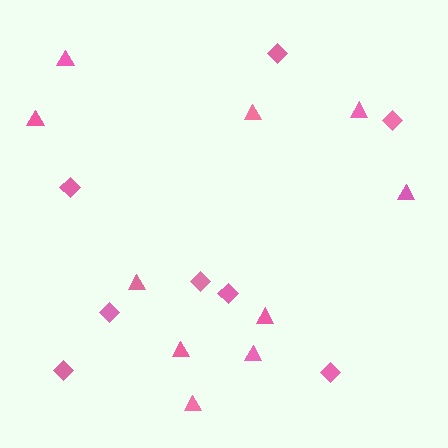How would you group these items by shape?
There are 2 groups: one group of diamonds (8) and one group of triangles (10).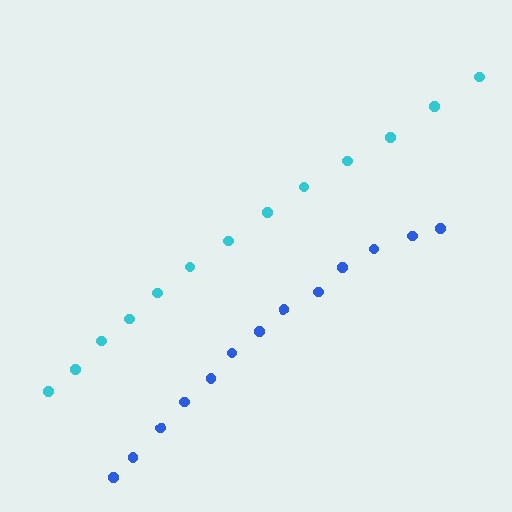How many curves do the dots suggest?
There are 2 distinct paths.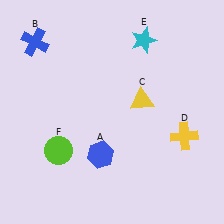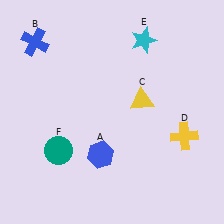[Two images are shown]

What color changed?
The circle (F) changed from lime in Image 1 to teal in Image 2.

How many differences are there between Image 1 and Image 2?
There is 1 difference between the two images.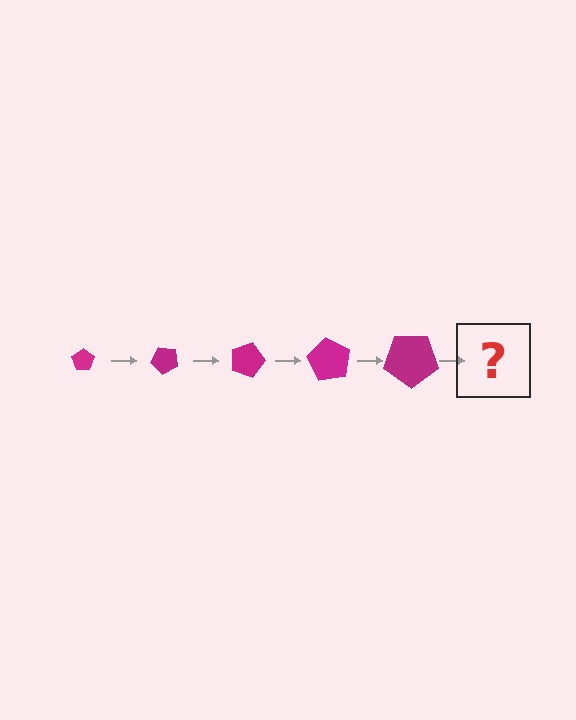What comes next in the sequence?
The next element should be a pentagon, larger than the previous one and rotated 225 degrees from the start.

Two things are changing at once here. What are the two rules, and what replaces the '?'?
The two rules are that the pentagon grows larger each step and it rotates 45 degrees each step. The '?' should be a pentagon, larger than the previous one and rotated 225 degrees from the start.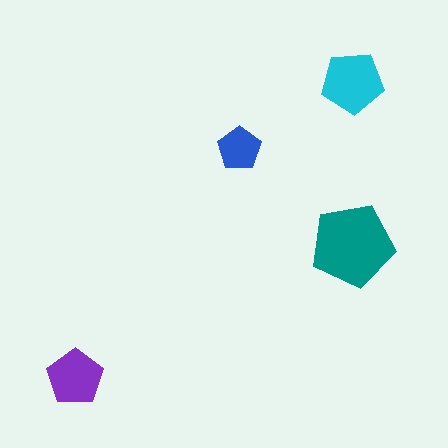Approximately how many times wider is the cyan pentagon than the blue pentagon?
About 1.5 times wider.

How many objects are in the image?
There are 4 objects in the image.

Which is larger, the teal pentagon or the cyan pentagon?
The teal one.